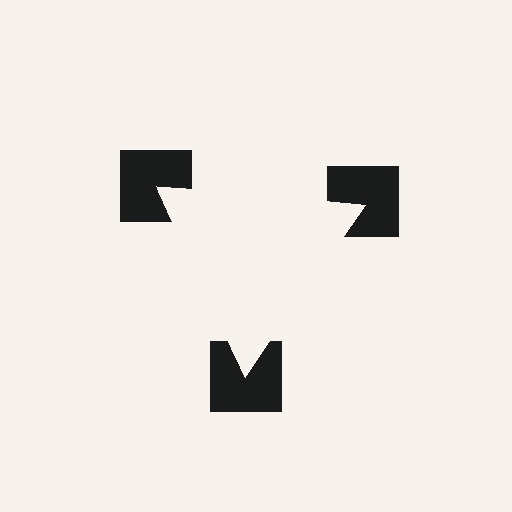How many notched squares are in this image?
There are 3 — one at each vertex of the illusory triangle.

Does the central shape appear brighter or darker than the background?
It typically appears slightly brighter than the background, even though no actual brightness change is drawn.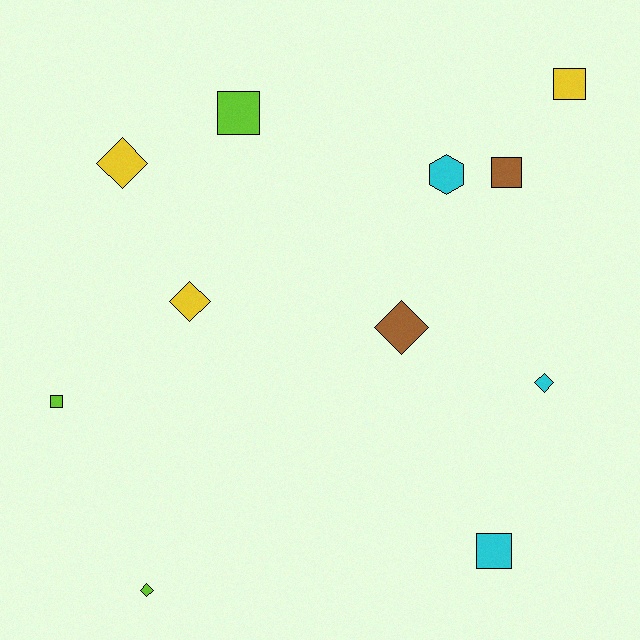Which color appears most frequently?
Cyan, with 3 objects.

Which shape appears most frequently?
Diamond, with 5 objects.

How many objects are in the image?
There are 11 objects.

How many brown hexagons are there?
There are no brown hexagons.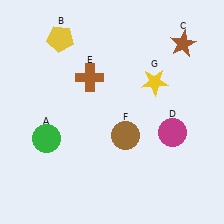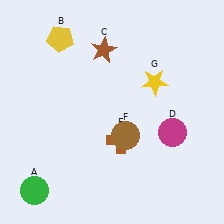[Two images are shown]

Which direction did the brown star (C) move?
The brown star (C) moved left.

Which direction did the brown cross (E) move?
The brown cross (E) moved down.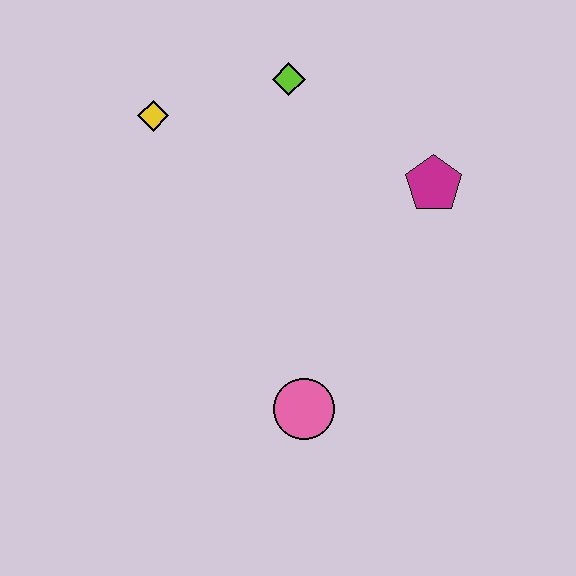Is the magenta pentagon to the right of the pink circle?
Yes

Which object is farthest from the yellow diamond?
The pink circle is farthest from the yellow diamond.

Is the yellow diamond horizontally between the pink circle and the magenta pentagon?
No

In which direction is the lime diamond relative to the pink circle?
The lime diamond is above the pink circle.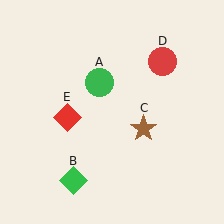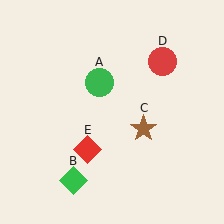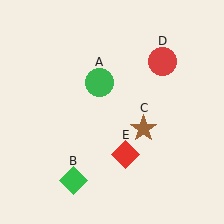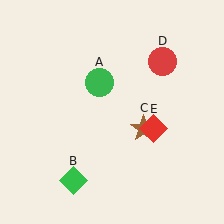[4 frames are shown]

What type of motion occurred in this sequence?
The red diamond (object E) rotated counterclockwise around the center of the scene.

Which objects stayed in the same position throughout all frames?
Green circle (object A) and green diamond (object B) and brown star (object C) and red circle (object D) remained stationary.